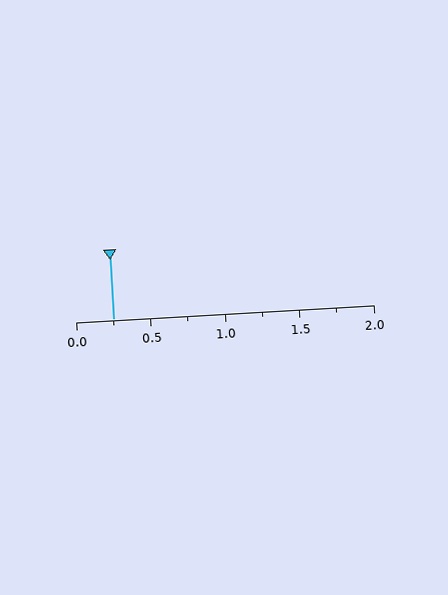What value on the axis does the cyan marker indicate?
The marker indicates approximately 0.25.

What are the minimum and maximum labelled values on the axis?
The axis runs from 0.0 to 2.0.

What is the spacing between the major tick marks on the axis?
The major ticks are spaced 0.5 apart.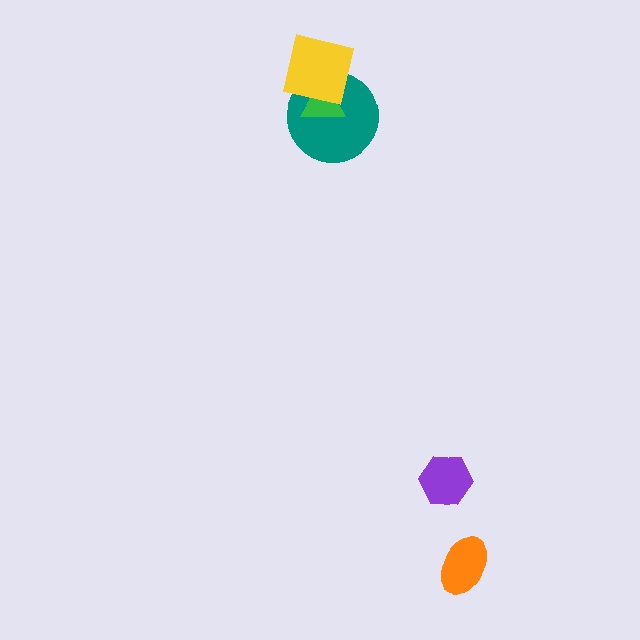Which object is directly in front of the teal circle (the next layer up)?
The green triangle is directly in front of the teal circle.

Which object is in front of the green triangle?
The yellow square is in front of the green triangle.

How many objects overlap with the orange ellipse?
0 objects overlap with the orange ellipse.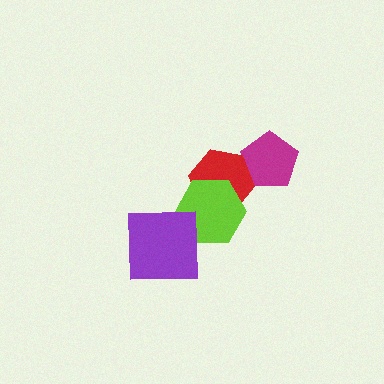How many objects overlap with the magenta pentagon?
1 object overlaps with the magenta pentagon.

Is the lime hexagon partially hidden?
Yes, it is partially covered by another shape.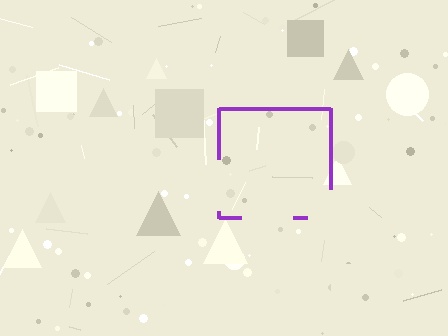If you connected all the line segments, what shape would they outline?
They would outline a square.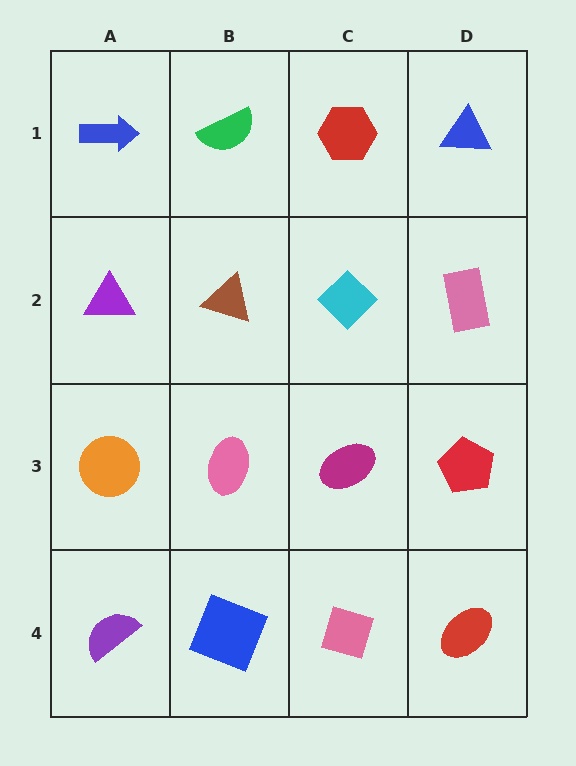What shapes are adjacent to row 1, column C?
A cyan diamond (row 2, column C), a green semicircle (row 1, column B), a blue triangle (row 1, column D).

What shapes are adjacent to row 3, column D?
A pink rectangle (row 2, column D), a red ellipse (row 4, column D), a magenta ellipse (row 3, column C).